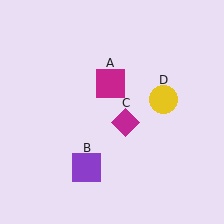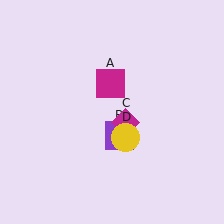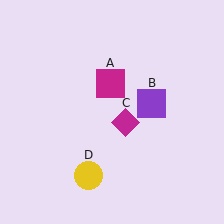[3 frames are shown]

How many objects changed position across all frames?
2 objects changed position: purple square (object B), yellow circle (object D).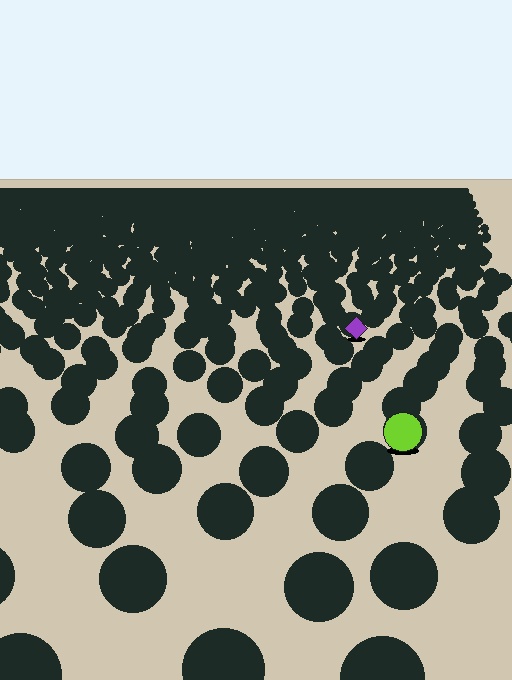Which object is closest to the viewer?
The lime circle is closest. The texture marks near it are larger and more spread out.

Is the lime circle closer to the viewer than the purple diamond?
Yes. The lime circle is closer — you can tell from the texture gradient: the ground texture is coarser near it.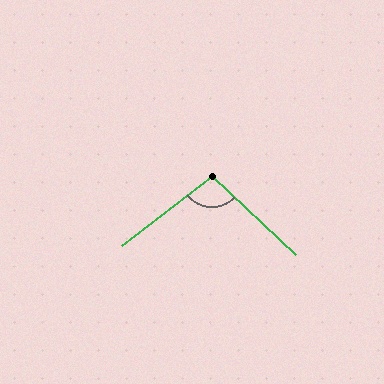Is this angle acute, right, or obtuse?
It is obtuse.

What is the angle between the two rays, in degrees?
Approximately 99 degrees.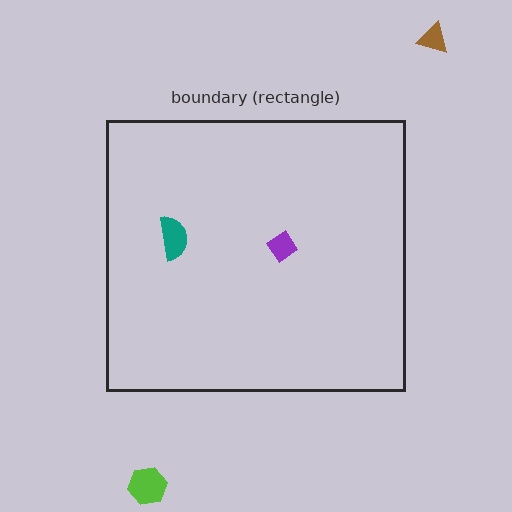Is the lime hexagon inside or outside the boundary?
Outside.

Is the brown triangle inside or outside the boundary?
Outside.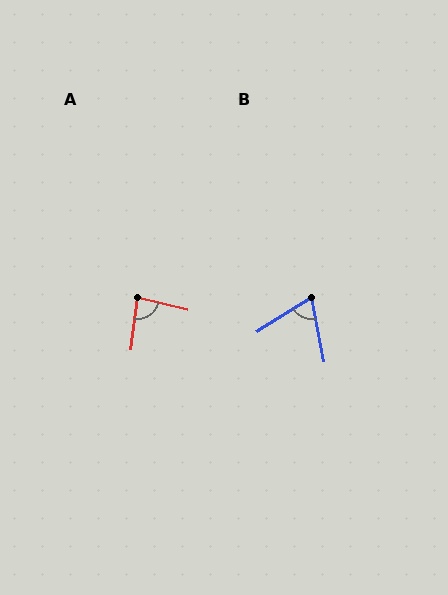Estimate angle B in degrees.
Approximately 69 degrees.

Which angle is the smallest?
B, at approximately 69 degrees.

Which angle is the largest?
A, at approximately 83 degrees.